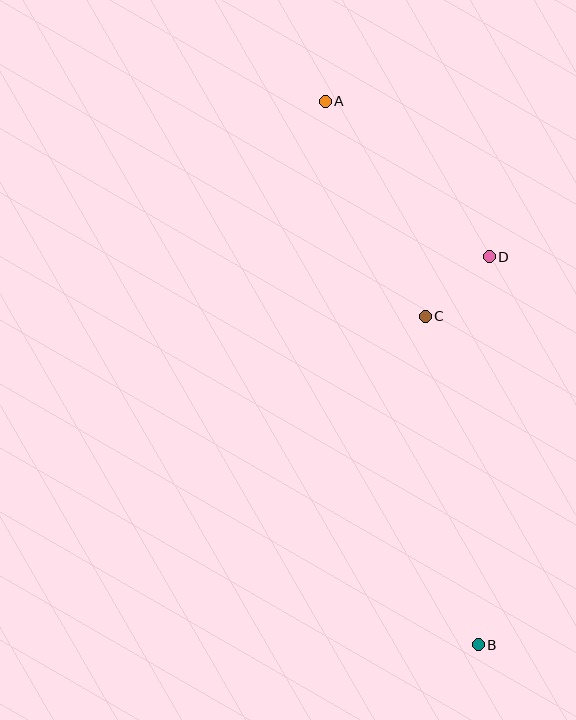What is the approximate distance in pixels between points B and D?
The distance between B and D is approximately 388 pixels.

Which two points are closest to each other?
Points C and D are closest to each other.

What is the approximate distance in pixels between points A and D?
The distance between A and D is approximately 226 pixels.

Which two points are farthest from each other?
Points A and B are farthest from each other.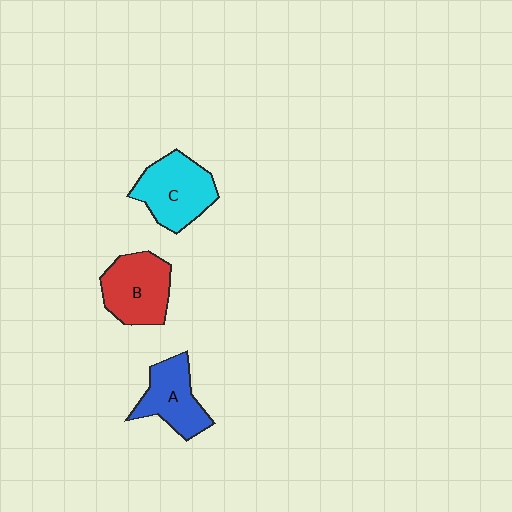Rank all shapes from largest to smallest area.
From largest to smallest: C (cyan), B (red), A (blue).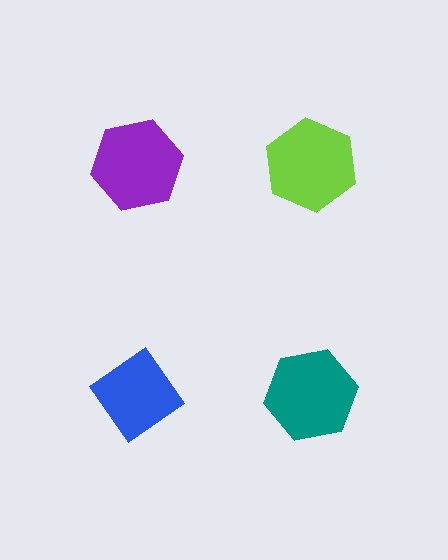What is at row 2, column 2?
A teal hexagon.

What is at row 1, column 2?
A lime hexagon.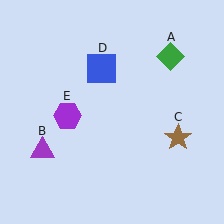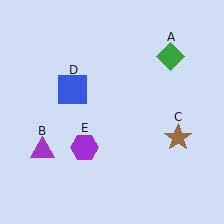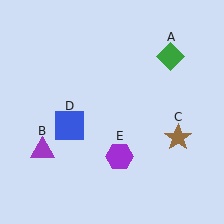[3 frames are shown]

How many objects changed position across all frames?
2 objects changed position: blue square (object D), purple hexagon (object E).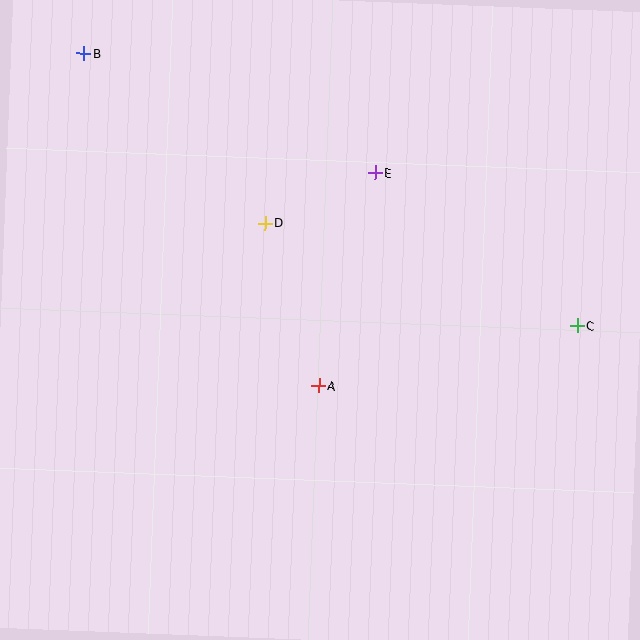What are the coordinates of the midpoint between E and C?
The midpoint between E and C is at (476, 249).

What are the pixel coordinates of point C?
Point C is at (577, 326).